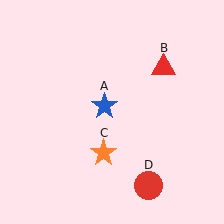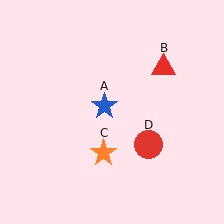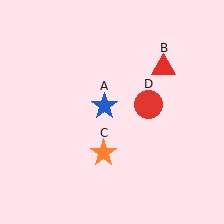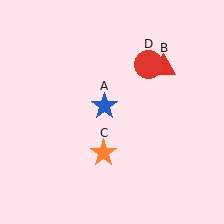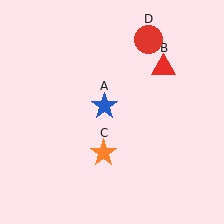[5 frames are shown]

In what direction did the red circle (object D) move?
The red circle (object D) moved up.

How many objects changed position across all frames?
1 object changed position: red circle (object D).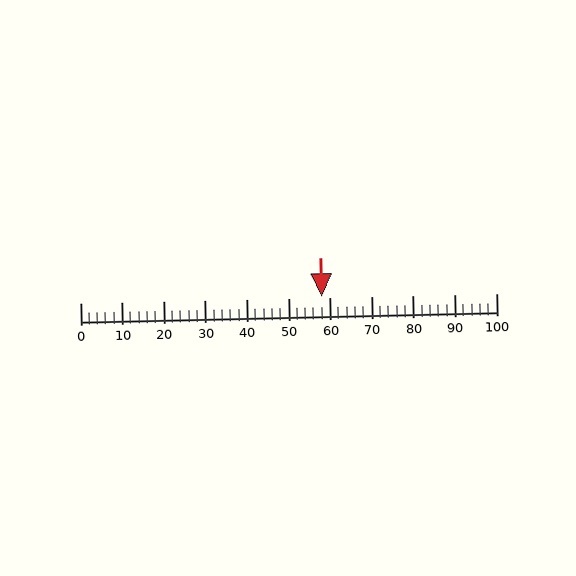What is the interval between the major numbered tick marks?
The major tick marks are spaced 10 units apart.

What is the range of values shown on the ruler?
The ruler shows values from 0 to 100.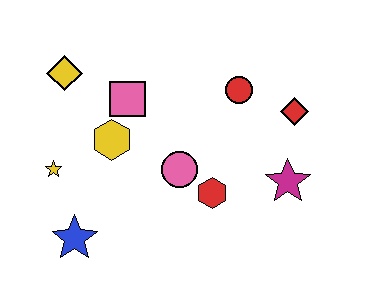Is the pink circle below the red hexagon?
No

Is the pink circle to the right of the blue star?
Yes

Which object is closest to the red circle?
The red diamond is closest to the red circle.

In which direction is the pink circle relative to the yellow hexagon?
The pink circle is to the right of the yellow hexagon.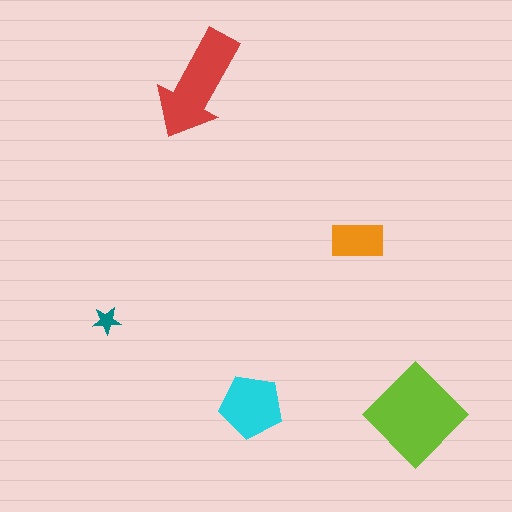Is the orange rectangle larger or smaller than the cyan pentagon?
Smaller.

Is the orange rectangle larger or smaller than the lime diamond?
Smaller.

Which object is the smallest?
The teal star.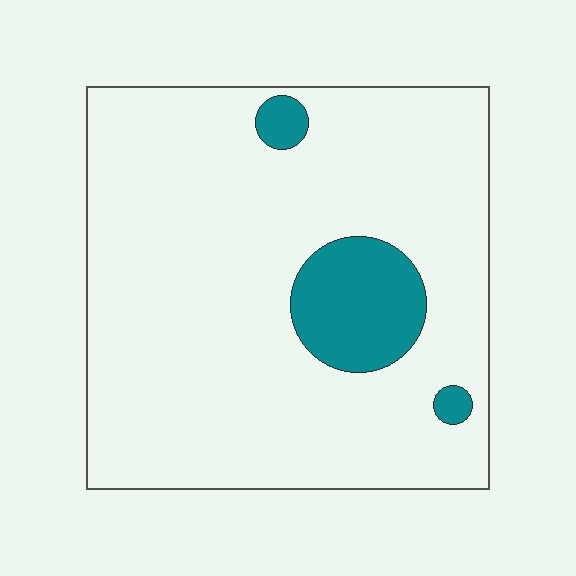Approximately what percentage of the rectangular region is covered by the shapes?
Approximately 10%.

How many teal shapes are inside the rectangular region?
3.